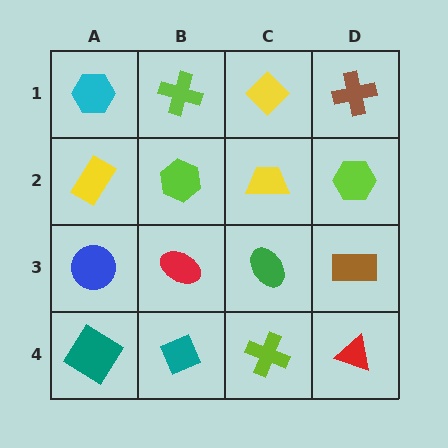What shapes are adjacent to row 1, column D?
A lime hexagon (row 2, column D), a yellow diamond (row 1, column C).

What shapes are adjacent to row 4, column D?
A brown rectangle (row 3, column D), a lime cross (row 4, column C).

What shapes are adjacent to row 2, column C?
A yellow diamond (row 1, column C), a green ellipse (row 3, column C), a lime hexagon (row 2, column B), a lime hexagon (row 2, column D).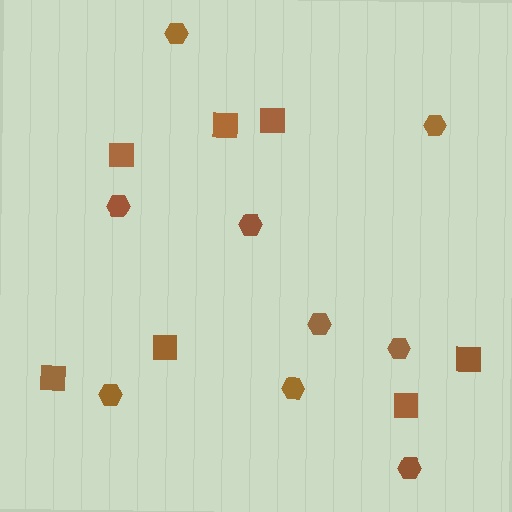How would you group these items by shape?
There are 2 groups: one group of hexagons (9) and one group of squares (7).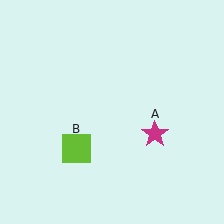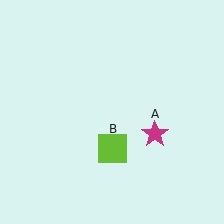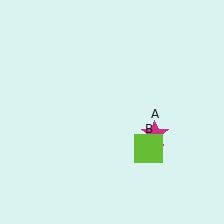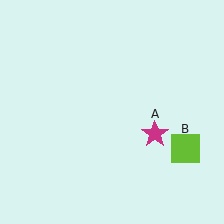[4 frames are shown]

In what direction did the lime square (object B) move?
The lime square (object B) moved right.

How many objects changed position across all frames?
1 object changed position: lime square (object B).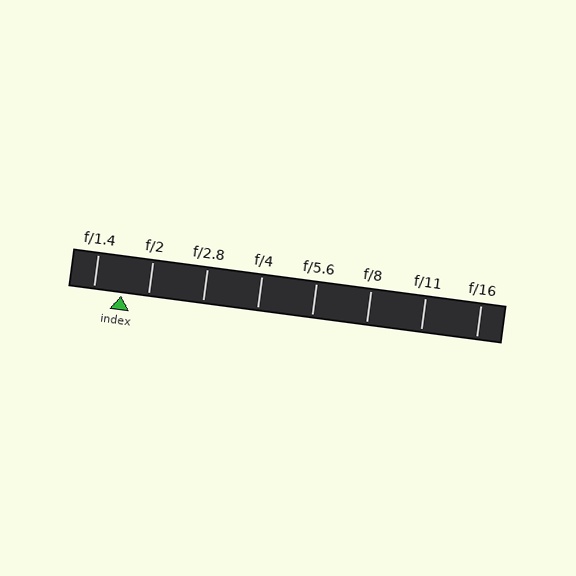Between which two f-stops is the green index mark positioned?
The index mark is between f/1.4 and f/2.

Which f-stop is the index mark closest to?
The index mark is closest to f/2.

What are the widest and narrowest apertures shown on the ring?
The widest aperture shown is f/1.4 and the narrowest is f/16.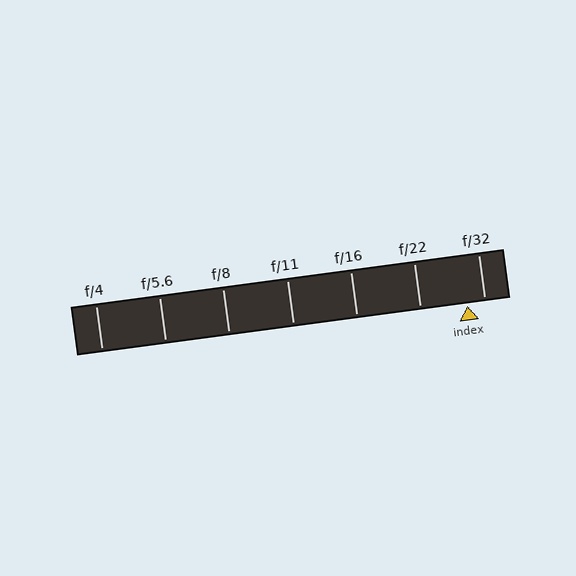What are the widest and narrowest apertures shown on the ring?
The widest aperture shown is f/4 and the narrowest is f/32.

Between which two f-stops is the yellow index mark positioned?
The index mark is between f/22 and f/32.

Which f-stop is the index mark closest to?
The index mark is closest to f/32.